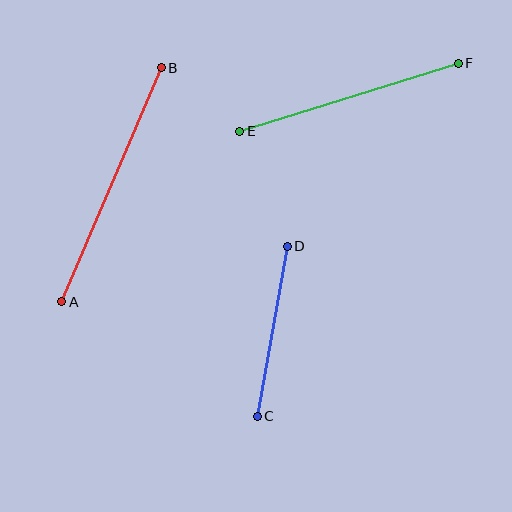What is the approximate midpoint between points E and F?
The midpoint is at approximately (349, 97) pixels.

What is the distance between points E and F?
The distance is approximately 229 pixels.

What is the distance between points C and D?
The distance is approximately 173 pixels.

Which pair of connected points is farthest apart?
Points A and B are farthest apart.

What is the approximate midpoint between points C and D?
The midpoint is at approximately (272, 331) pixels.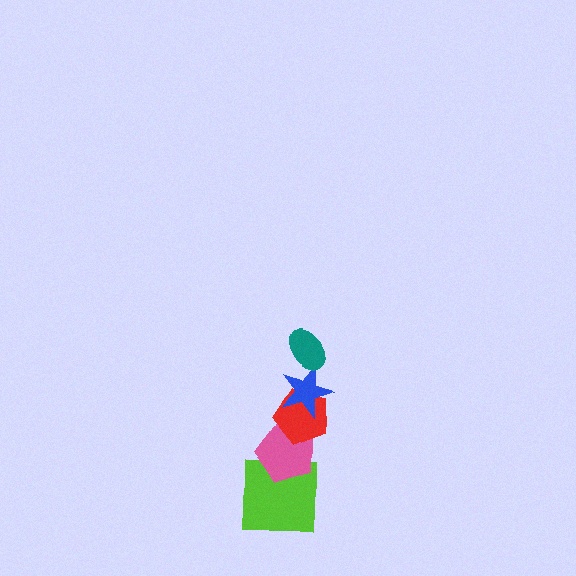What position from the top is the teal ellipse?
The teal ellipse is 1st from the top.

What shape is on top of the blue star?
The teal ellipse is on top of the blue star.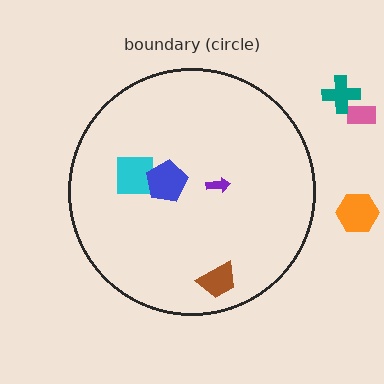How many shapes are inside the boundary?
4 inside, 3 outside.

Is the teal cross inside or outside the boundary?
Outside.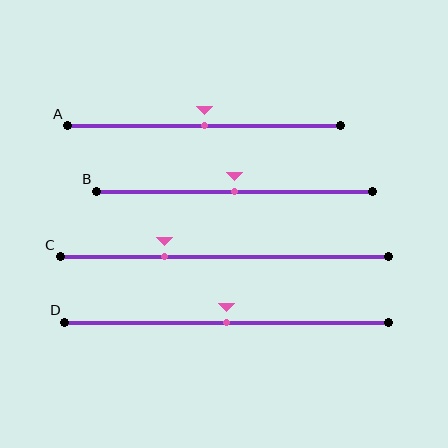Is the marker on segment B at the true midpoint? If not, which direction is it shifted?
Yes, the marker on segment B is at the true midpoint.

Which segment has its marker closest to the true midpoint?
Segment A has its marker closest to the true midpoint.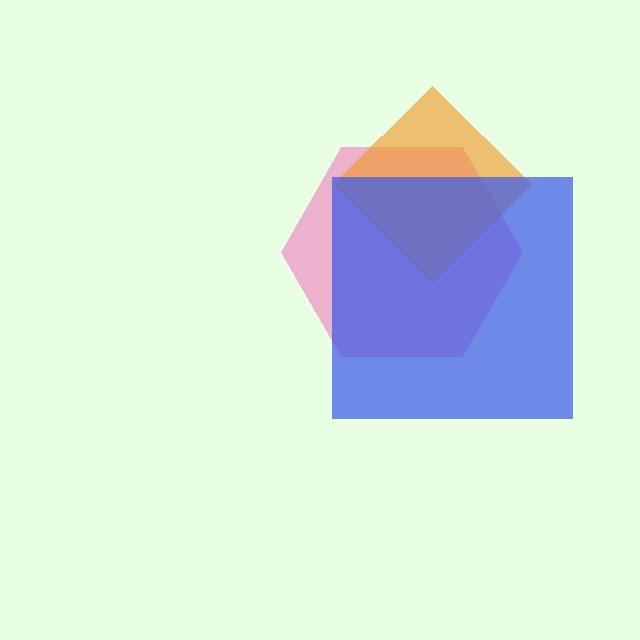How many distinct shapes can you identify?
There are 3 distinct shapes: a pink hexagon, an orange diamond, a blue square.